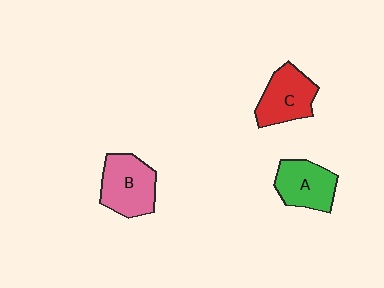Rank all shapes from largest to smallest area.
From largest to smallest: B (pink), C (red), A (green).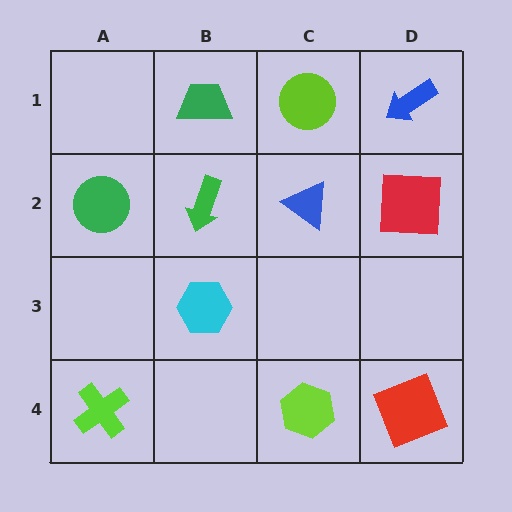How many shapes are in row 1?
3 shapes.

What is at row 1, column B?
A green trapezoid.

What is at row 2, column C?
A blue triangle.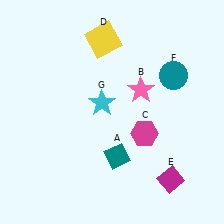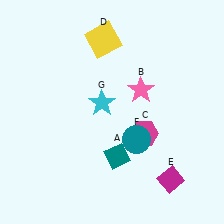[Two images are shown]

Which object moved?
The teal circle (F) moved down.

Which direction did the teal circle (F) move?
The teal circle (F) moved down.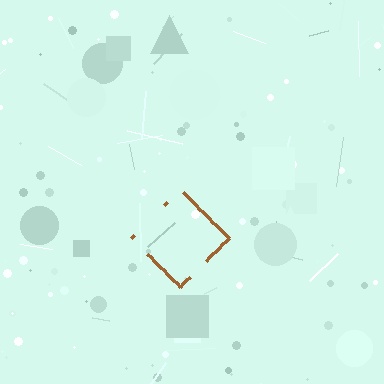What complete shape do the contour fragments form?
The contour fragments form a diamond.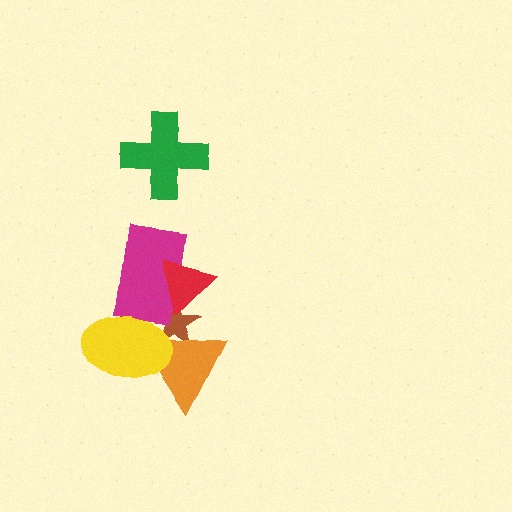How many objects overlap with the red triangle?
2 objects overlap with the red triangle.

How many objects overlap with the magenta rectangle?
3 objects overlap with the magenta rectangle.